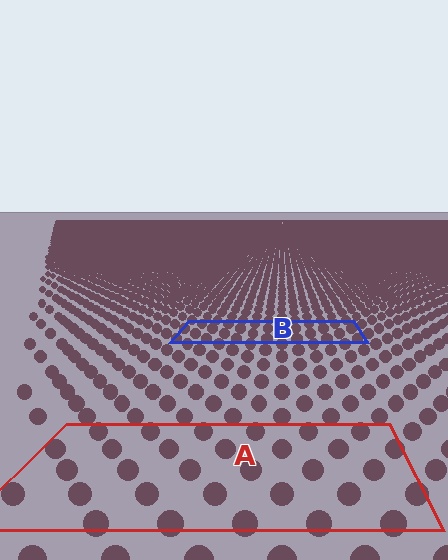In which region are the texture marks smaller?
The texture marks are smaller in region B, because it is farther away.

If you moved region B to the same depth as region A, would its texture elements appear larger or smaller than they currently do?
They would appear larger. At a closer depth, the same texture elements are projected at a bigger on-screen size.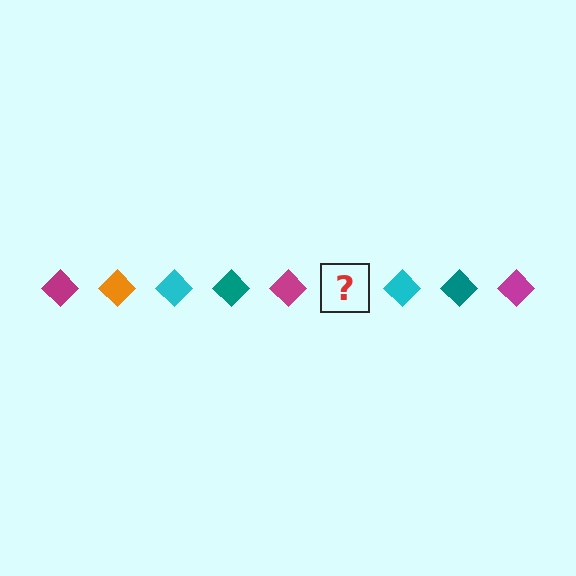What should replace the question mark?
The question mark should be replaced with an orange diamond.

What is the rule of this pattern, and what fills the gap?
The rule is that the pattern cycles through magenta, orange, cyan, teal diamonds. The gap should be filled with an orange diamond.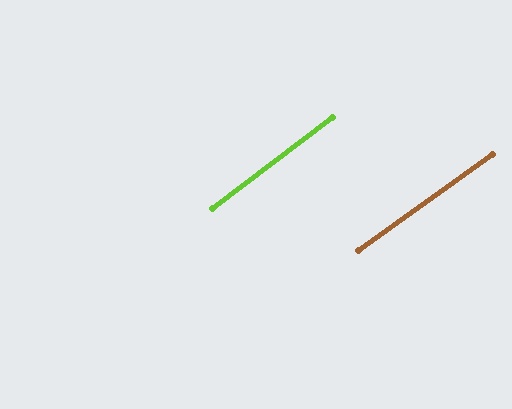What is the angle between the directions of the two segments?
Approximately 2 degrees.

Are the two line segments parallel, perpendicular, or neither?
Parallel — their directions differ by only 2.0°.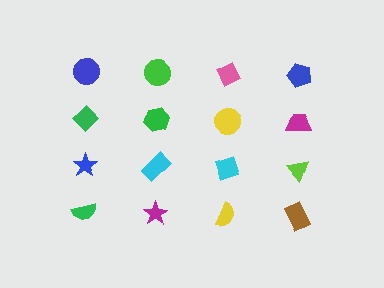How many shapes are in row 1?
4 shapes.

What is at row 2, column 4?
A magenta trapezoid.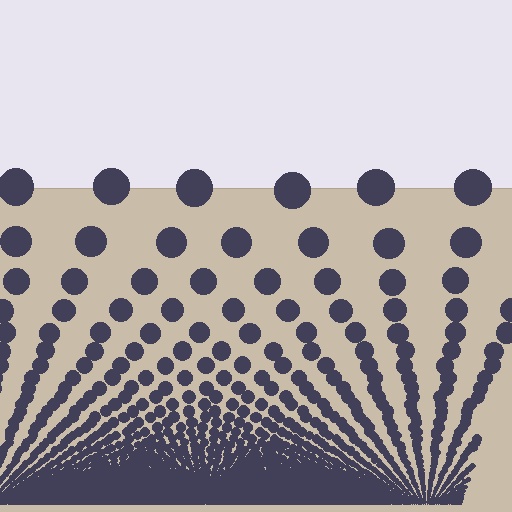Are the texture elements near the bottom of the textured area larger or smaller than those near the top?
Smaller. The gradient is inverted — elements near the bottom are smaller and denser.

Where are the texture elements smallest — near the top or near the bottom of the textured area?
Near the bottom.